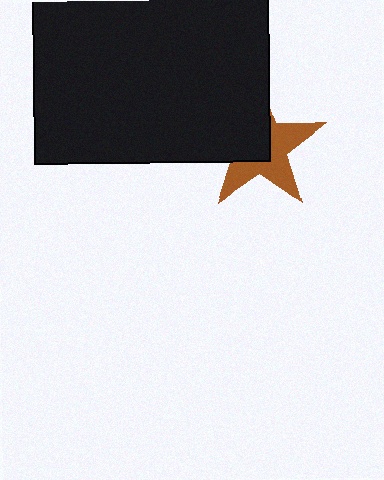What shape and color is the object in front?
The object in front is a black rectangle.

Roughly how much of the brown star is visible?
About half of it is visible (roughly 50%).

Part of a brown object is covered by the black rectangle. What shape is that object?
It is a star.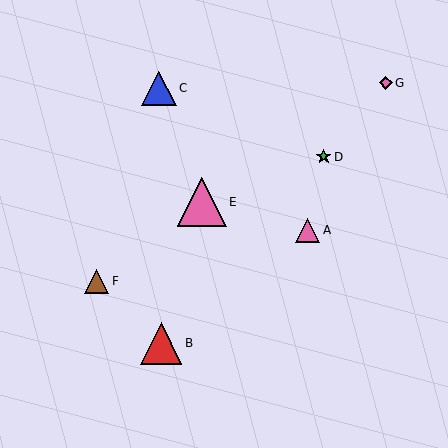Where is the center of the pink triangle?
The center of the pink triangle is at (202, 202).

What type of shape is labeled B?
Shape B is a red triangle.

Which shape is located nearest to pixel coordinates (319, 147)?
The green star (labeled D) at (324, 157) is nearest to that location.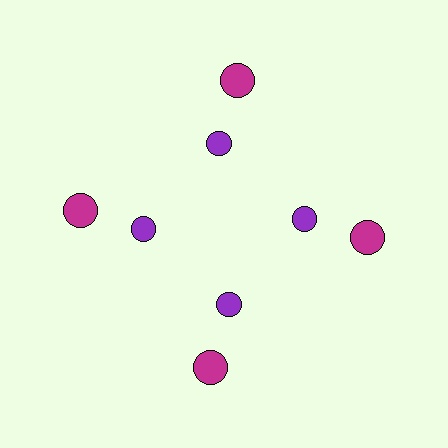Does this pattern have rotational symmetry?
Yes, this pattern has 4-fold rotational symmetry. It looks the same after rotating 90 degrees around the center.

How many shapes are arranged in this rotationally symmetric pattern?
There are 8 shapes, arranged in 4 groups of 2.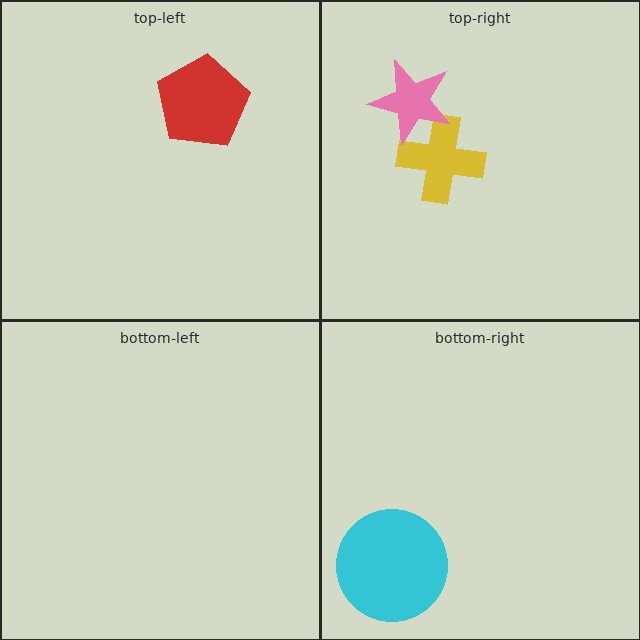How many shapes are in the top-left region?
1.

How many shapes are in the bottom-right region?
1.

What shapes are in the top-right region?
The yellow cross, the pink star.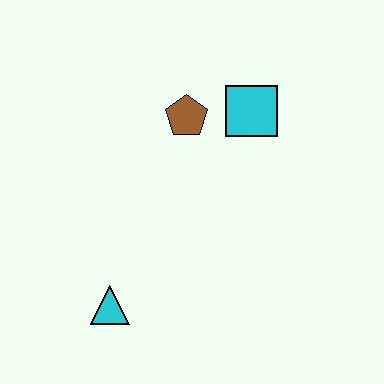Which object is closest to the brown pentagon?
The cyan square is closest to the brown pentagon.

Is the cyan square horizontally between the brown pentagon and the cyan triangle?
No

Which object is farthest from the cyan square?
The cyan triangle is farthest from the cyan square.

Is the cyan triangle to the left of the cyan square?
Yes